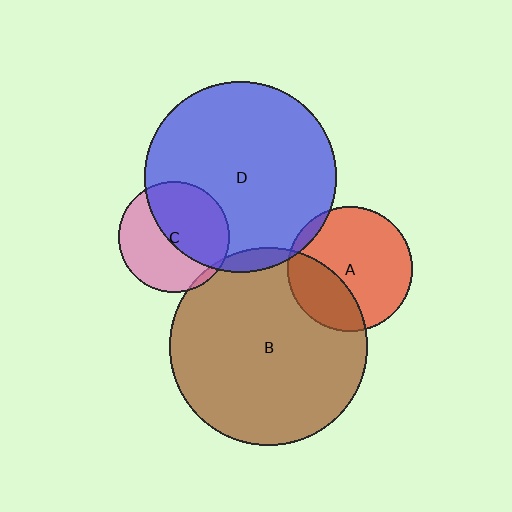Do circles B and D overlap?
Yes.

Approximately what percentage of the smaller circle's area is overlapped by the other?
Approximately 5%.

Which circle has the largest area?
Circle B (brown).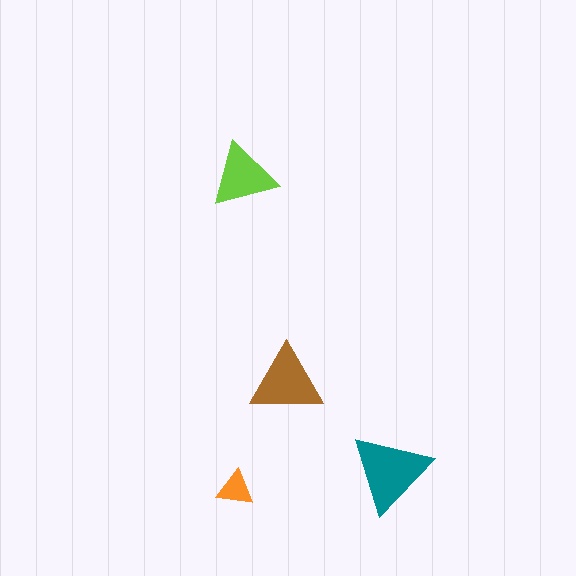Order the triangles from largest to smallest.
the teal one, the brown one, the lime one, the orange one.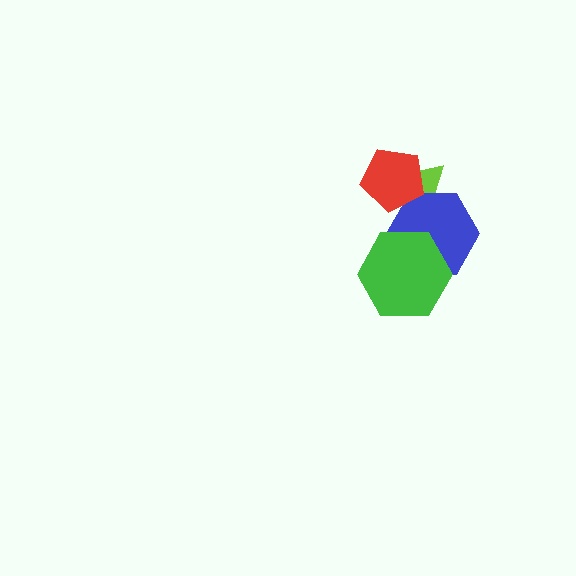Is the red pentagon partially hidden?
No, no other shape covers it.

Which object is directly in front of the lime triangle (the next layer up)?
The blue hexagon is directly in front of the lime triangle.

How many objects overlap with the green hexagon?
1 object overlaps with the green hexagon.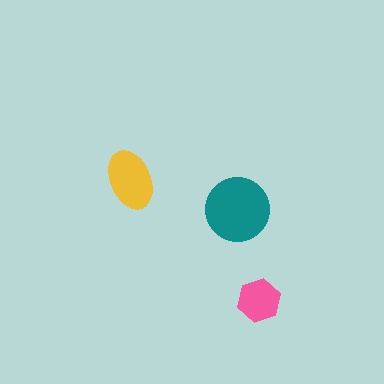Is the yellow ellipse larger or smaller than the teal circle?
Smaller.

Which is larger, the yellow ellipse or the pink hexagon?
The yellow ellipse.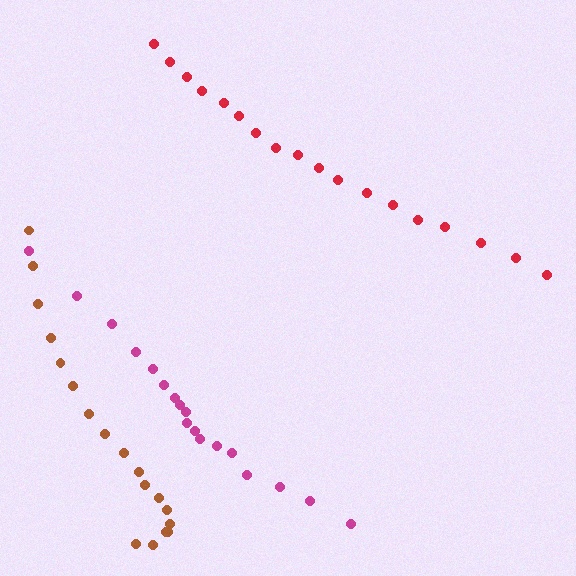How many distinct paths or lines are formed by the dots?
There are 3 distinct paths.